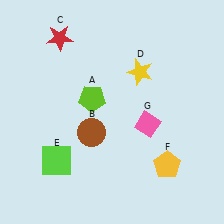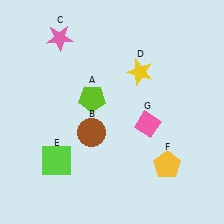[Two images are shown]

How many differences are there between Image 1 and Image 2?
There is 1 difference between the two images.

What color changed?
The star (C) changed from red in Image 1 to pink in Image 2.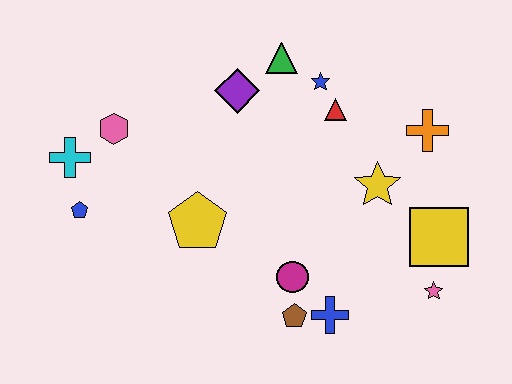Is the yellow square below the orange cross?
Yes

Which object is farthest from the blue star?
The blue pentagon is farthest from the blue star.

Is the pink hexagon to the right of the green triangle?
No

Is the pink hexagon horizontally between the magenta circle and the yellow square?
No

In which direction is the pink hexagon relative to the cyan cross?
The pink hexagon is to the right of the cyan cross.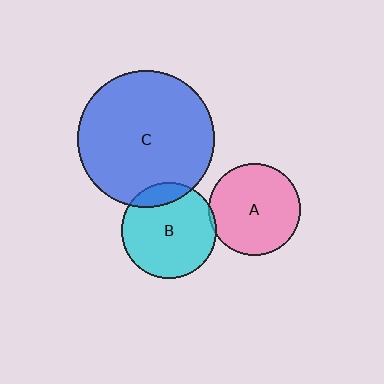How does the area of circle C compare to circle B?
Approximately 2.0 times.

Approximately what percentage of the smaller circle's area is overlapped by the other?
Approximately 15%.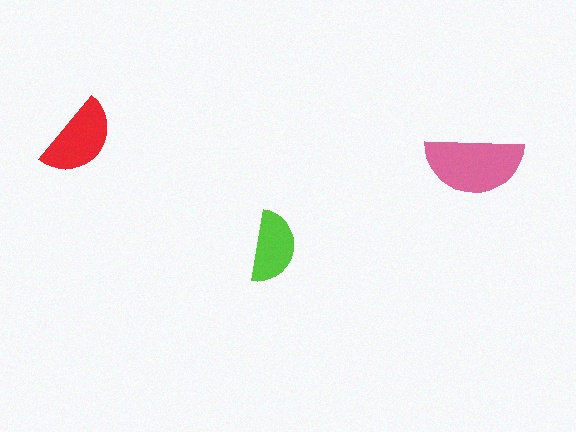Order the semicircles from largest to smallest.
the pink one, the red one, the lime one.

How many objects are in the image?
There are 3 objects in the image.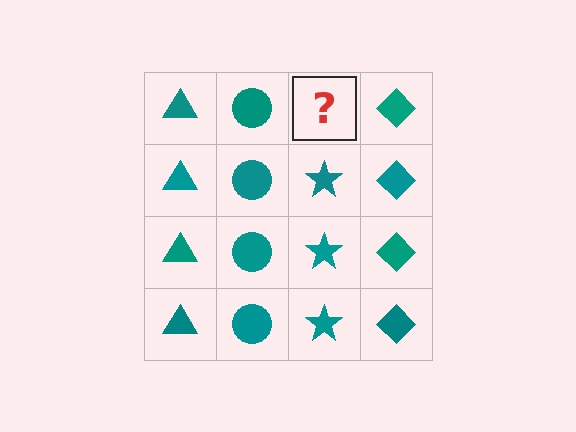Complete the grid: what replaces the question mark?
The question mark should be replaced with a teal star.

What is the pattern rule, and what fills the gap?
The rule is that each column has a consistent shape. The gap should be filled with a teal star.